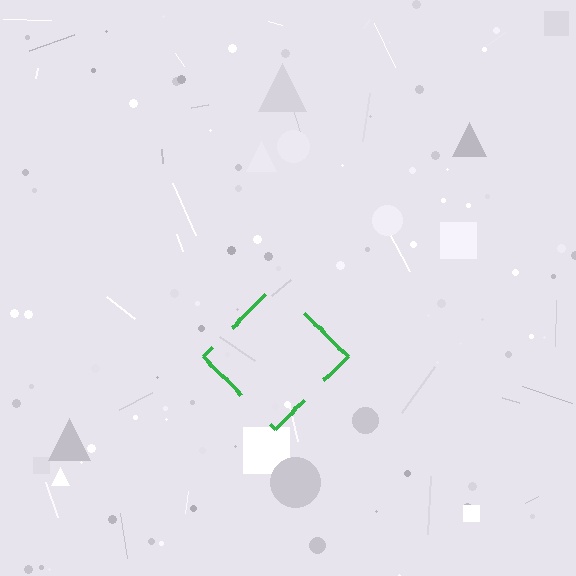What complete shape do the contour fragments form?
The contour fragments form a diamond.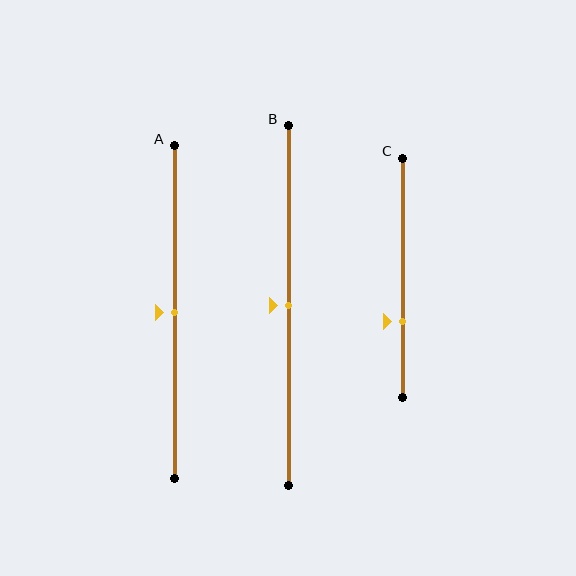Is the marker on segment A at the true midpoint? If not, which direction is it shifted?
Yes, the marker on segment A is at the true midpoint.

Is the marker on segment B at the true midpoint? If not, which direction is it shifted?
Yes, the marker on segment B is at the true midpoint.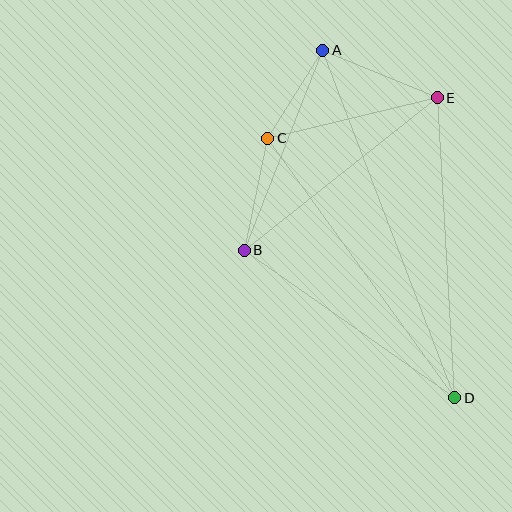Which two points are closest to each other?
Points A and C are closest to each other.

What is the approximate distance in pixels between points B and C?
The distance between B and C is approximately 115 pixels.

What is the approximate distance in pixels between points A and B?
The distance between A and B is approximately 215 pixels.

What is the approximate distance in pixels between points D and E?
The distance between D and E is approximately 300 pixels.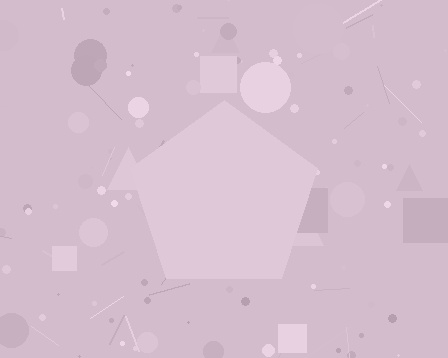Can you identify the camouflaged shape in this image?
The camouflaged shape is a pentagon.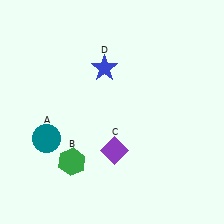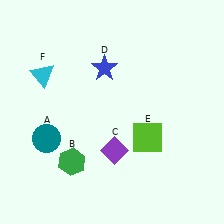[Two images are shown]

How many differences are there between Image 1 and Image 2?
There are 2 differences between the two images.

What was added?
A lime square (E), a cyan triangle (F) were added in Image 2.